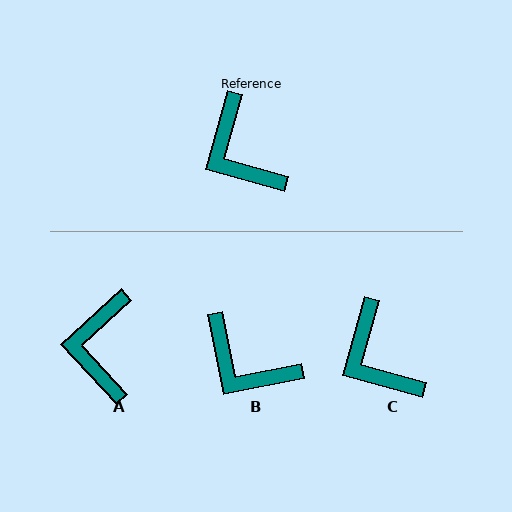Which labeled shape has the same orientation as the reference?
C.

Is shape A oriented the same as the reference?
No, it is off by about 32 degrees.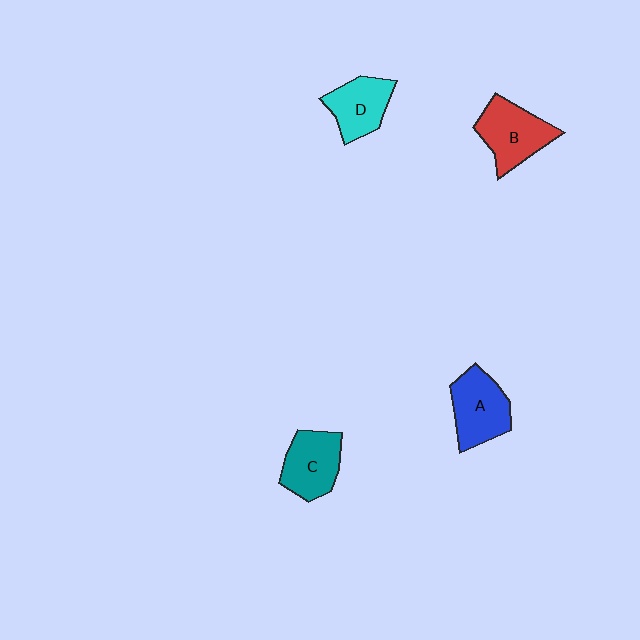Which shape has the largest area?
Shape B (red).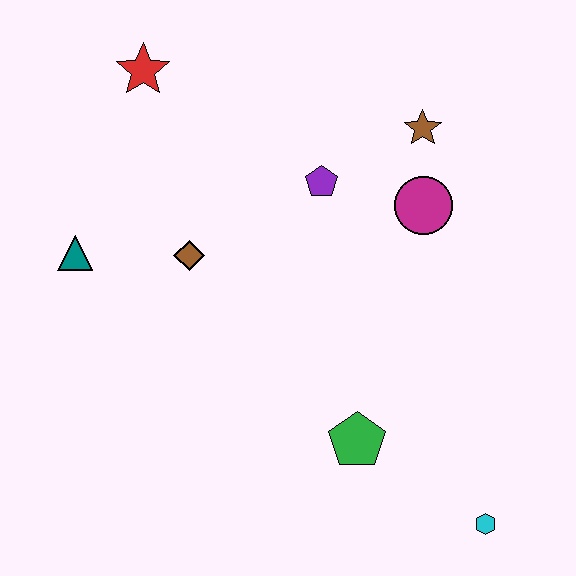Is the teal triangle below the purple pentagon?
Yes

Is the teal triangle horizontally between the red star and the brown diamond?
No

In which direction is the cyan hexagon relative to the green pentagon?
The cyan hexagon is to the right of the green pentagon.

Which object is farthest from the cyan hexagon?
The red star is farthest from the cyan hexagon.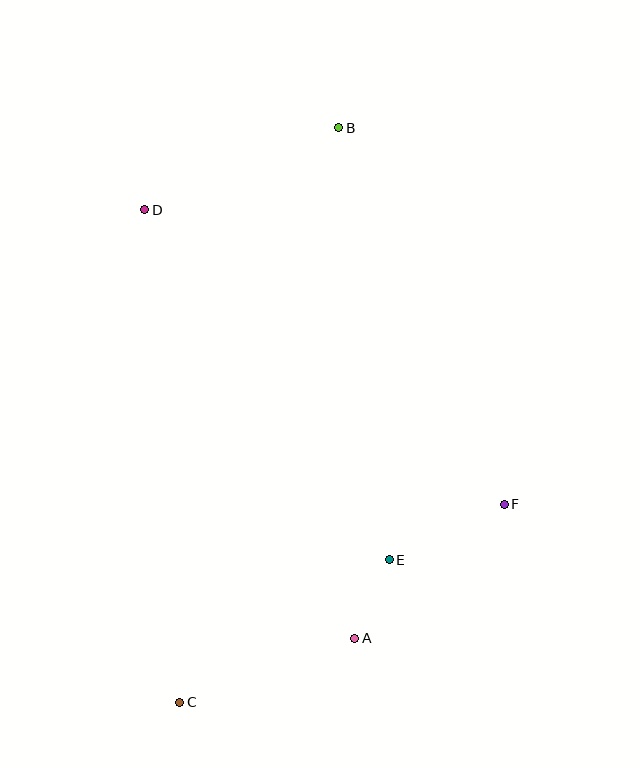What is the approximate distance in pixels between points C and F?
The distance between C and F is approximately 380 pixels.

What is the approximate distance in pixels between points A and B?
The distance between A and B is approximately 511 pixels.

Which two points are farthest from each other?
Points B and C are farthest from each other.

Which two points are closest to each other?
Points A and E are closest to each other.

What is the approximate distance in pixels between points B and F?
The distance between B and F is approximately 411 pixels.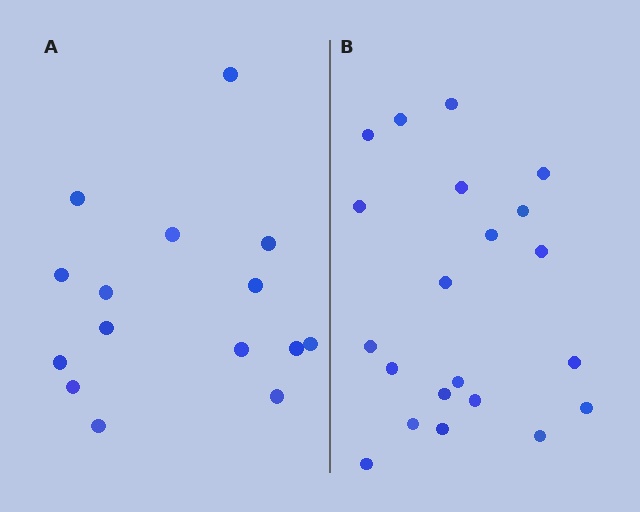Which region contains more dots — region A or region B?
Region B (the right region) has more dots.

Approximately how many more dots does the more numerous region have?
Region B has about 6 more dots than region A.